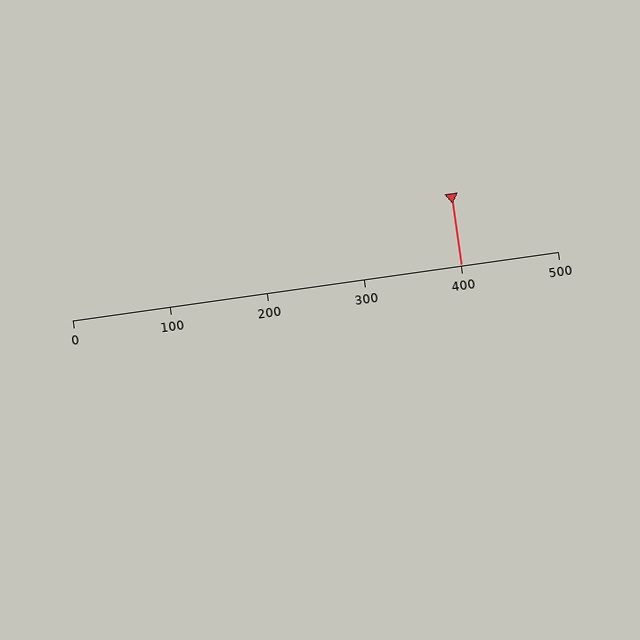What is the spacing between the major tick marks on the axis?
The major ticks are spaced 100 apart.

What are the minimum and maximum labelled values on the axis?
The axis runs from 0 to 500.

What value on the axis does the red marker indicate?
The marker indicates approximately 400.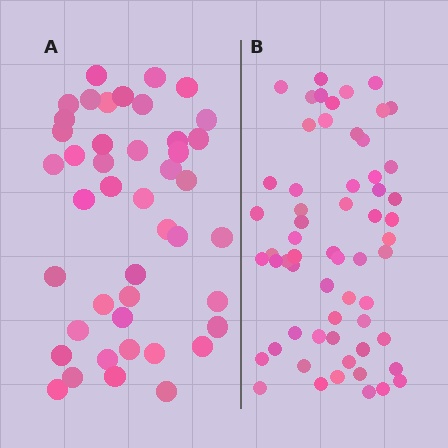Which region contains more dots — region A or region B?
Region B (the right region) has more dots.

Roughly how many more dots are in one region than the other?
Region B has approximately 15 more dots than region A.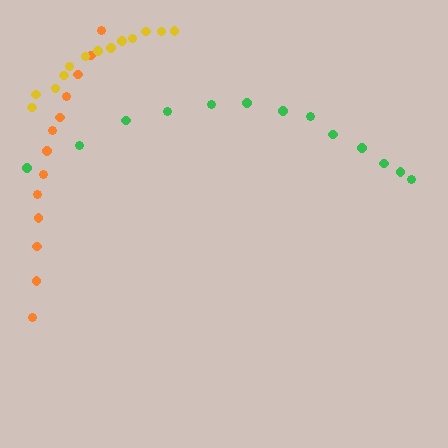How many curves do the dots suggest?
There are 3 distinct paths.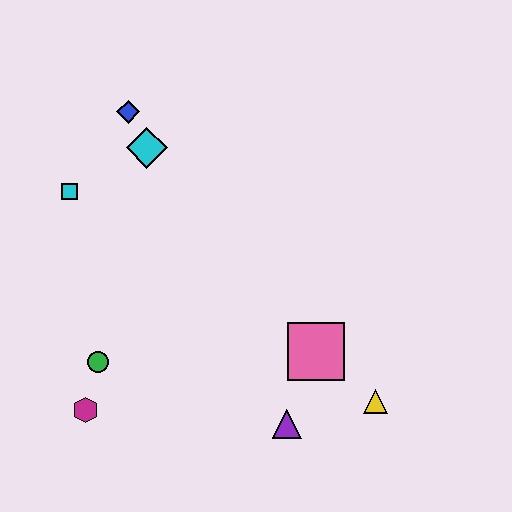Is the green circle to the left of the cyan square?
No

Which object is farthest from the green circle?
The yellow triangle is farthest from the green circle.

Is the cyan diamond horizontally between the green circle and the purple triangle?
Yes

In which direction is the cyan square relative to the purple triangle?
The cyan square is above the purple triangle.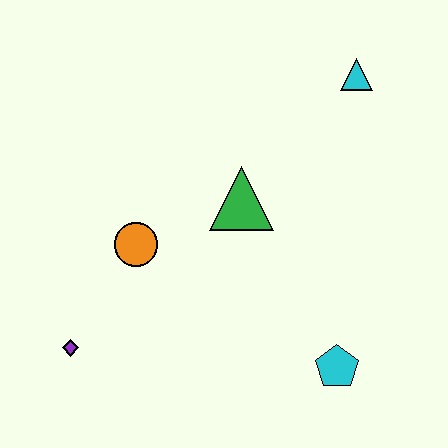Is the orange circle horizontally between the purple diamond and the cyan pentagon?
Yes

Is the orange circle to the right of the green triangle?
No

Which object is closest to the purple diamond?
The orange circle is closest to the purple diamond.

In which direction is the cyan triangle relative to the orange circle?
The cyan triangle is to the right of the orange circle.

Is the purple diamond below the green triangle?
Yes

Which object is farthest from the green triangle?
The purple diamond is farthest from the green triangle.